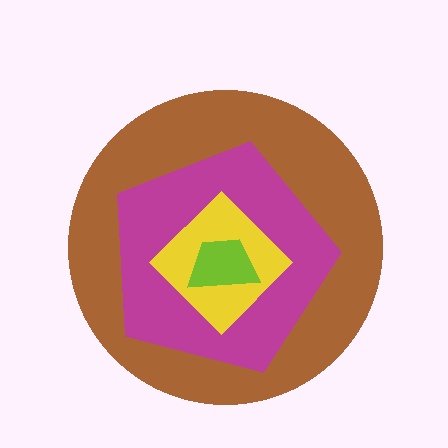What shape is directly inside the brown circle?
The magenta pentagon.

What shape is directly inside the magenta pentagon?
The yellow diamond.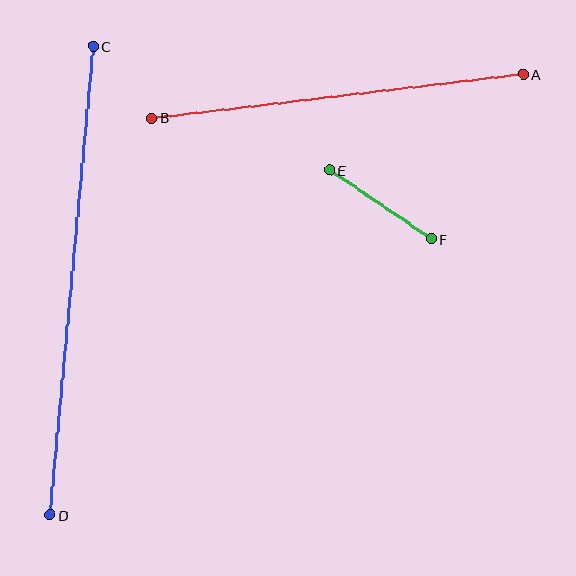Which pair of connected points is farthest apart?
Points C and D are farthest apart.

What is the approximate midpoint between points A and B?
The midpoint is at approximately (338, 96) pixels.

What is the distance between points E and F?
The distance is approximately 123 pixels.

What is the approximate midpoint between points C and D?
The midpoint is at approximately (71, 281) pixels.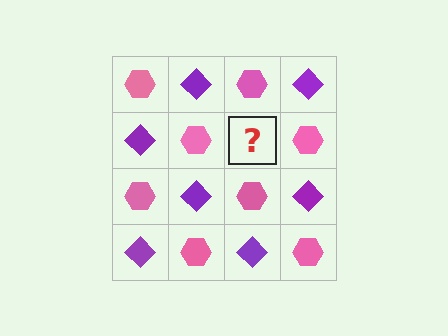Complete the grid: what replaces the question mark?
The question mark should be replaced with a purple diamond.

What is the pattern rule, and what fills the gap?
The rule is that it alternates pink hexagon and purple diamond in a checkerboard pattern. The gap should be filled with a purple diamond.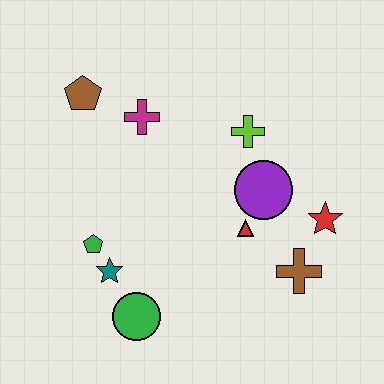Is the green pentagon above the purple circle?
No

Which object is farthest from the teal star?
The red star is farthest from the teal star.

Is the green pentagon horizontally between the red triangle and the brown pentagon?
Yes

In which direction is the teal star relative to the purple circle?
The teal star is to the left of the purple circle.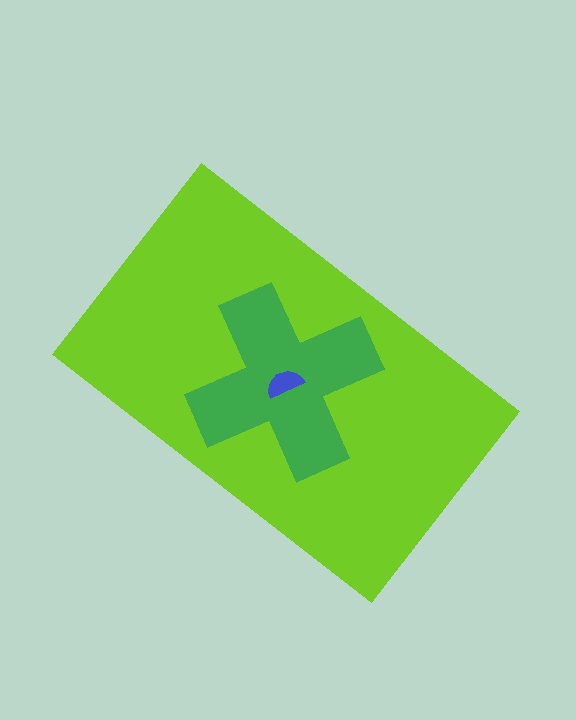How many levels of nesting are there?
3.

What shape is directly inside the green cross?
The blue semicircle.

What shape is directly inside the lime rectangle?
The green cross.